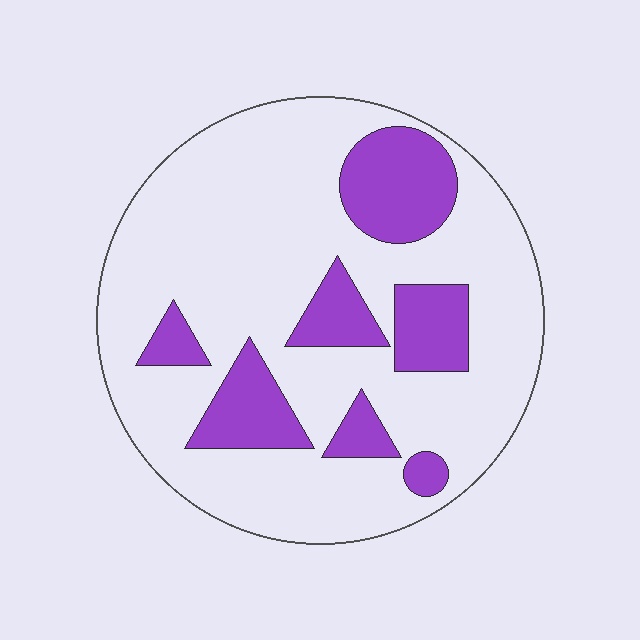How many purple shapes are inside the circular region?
7.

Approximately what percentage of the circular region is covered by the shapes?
Approximately 25%.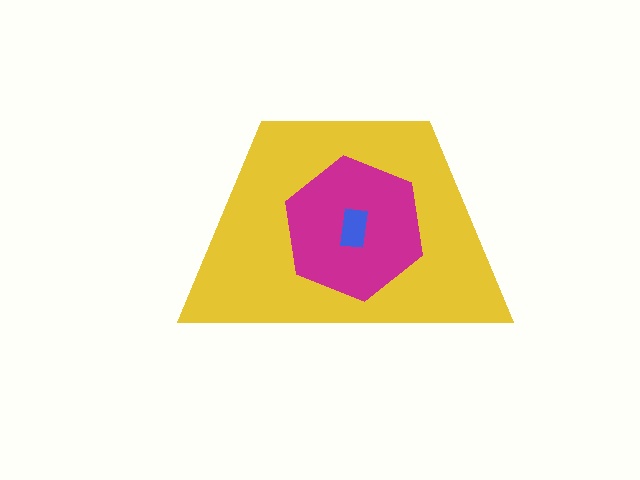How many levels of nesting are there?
3.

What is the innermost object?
The blue rectangle.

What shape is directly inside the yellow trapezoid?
The magenta hexagon.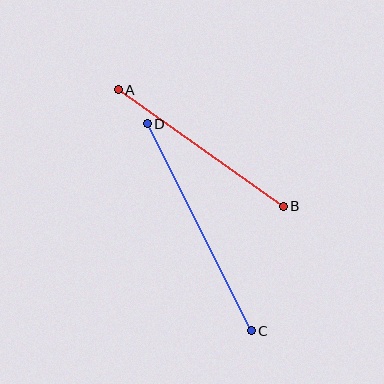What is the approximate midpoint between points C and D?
The midpoint is at approximately (199, 227) pixels.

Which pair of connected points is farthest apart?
Points C and D are farthest apart.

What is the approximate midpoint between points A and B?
The midpoint is at approximately (201, 148) pixels.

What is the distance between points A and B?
The distance is approximately 202 pixels.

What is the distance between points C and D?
The distance is approximately 232 pixels.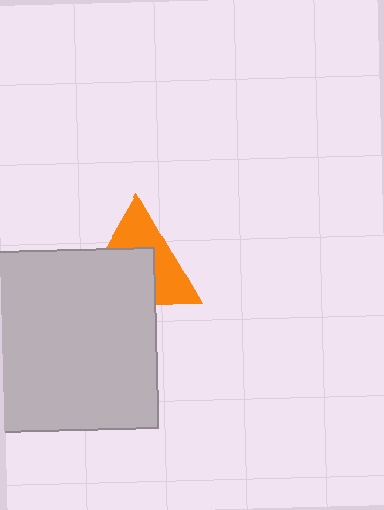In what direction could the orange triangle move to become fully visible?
The orange triangle could move up. That would shift it out from behind the light gray square entirely.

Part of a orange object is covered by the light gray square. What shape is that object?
It is a triangle.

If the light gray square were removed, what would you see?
You would see the complete orange triangle.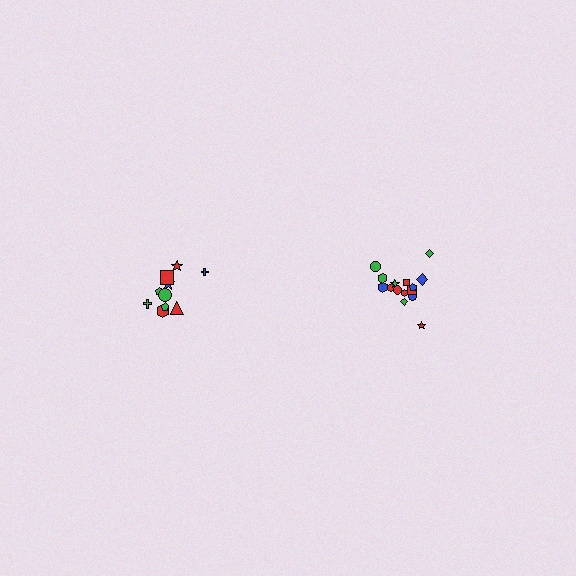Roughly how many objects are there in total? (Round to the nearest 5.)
Roughly 25 objects in total.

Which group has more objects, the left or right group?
The right group.